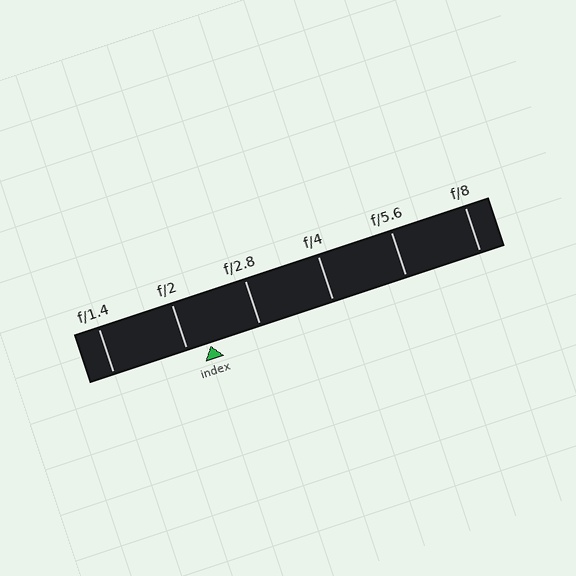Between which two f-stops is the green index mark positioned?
The index mark is between f/2 and f/2.8.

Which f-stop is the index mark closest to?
The index mark is closest to f/2.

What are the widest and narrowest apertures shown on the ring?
The widest aperture shown is f/1.4 and the narrowest is f/8.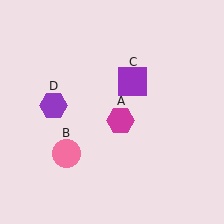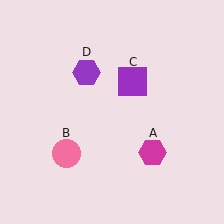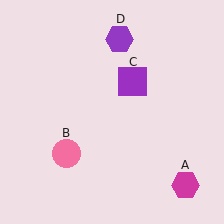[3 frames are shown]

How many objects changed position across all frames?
2 objects changed position: magenta hexagon (object A), purple hexagon (object D).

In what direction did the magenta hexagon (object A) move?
The magenta hexagon (object A) moved down and to the right.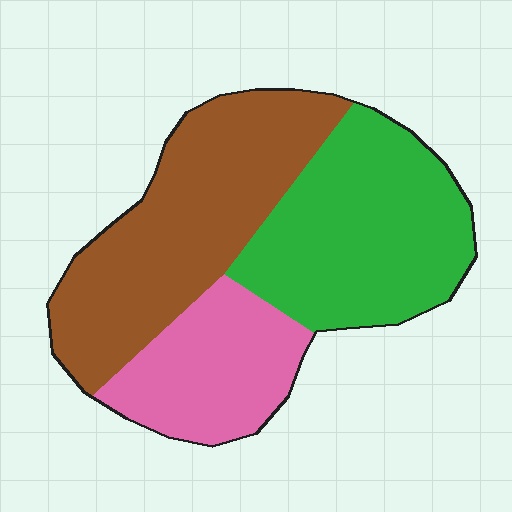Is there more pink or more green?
Green.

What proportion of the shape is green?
Green takes up between a third and a half of the shape.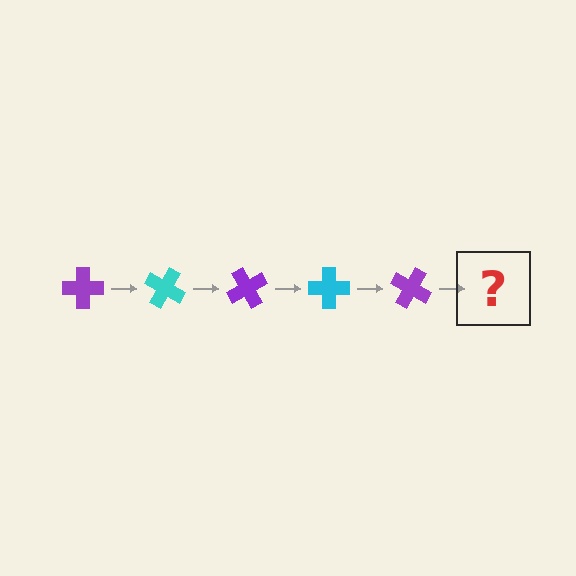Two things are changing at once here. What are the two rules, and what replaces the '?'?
The two rules are that it rotates 30 degrees each step and the color cycles through purple and cyan. The '?' should be a cyan cross, rotated 150 degrees from the start.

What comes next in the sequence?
The next element should be a cyan cross, rotated 150 degrees from the start.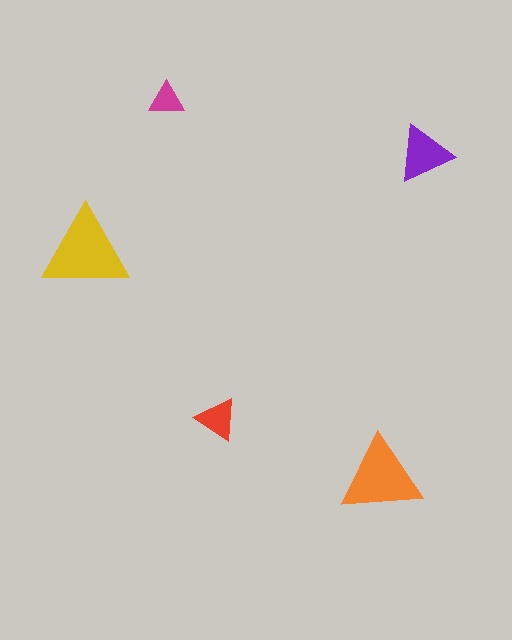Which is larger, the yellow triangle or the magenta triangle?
The yellow one.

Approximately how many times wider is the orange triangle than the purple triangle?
About 1.5 times wider.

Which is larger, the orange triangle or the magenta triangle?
The orange one.